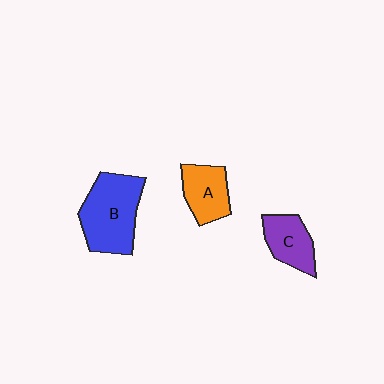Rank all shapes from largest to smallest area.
From largest to smallest: B (blue), A (orange), C (purple).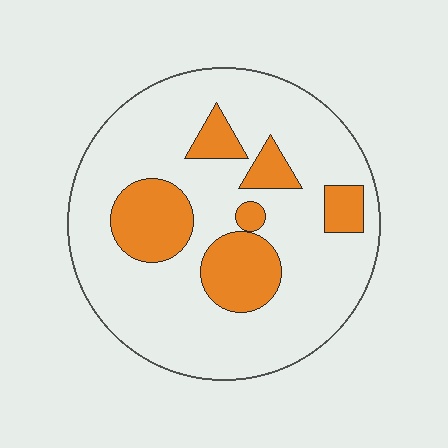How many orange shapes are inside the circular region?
6.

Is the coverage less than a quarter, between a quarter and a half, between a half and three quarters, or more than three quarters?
Less than a quarter.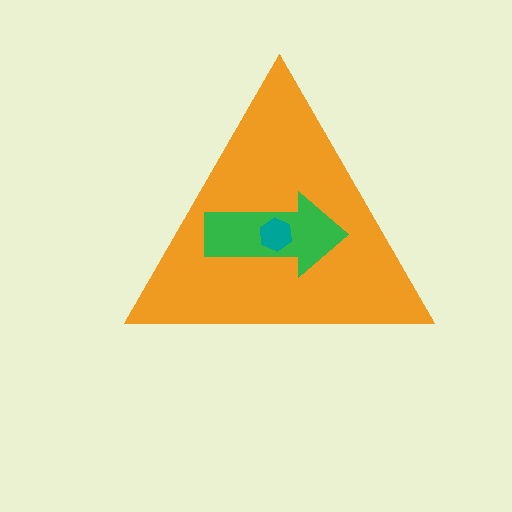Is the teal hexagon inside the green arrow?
Yes.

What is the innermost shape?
The teal hexagon.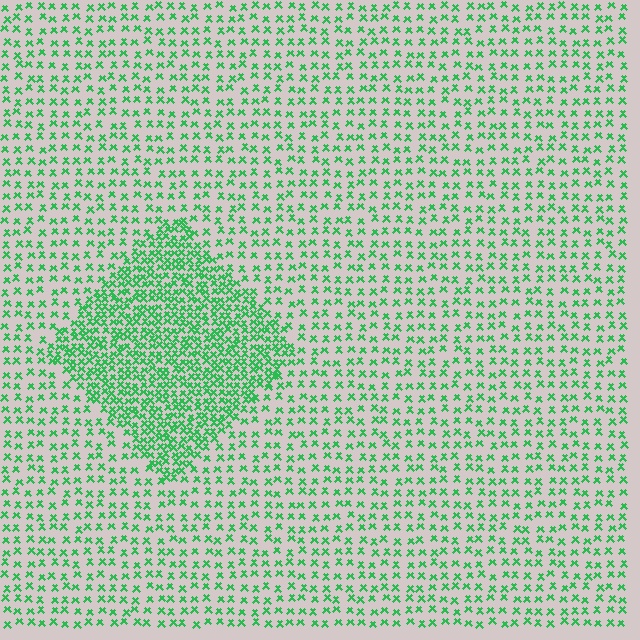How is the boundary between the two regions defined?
The boundary is defined by a change in element density (approximately 2.3x ratio). All elements are the same color, size, and shape.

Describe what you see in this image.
The image contains small green elements arranged at two different densities. A diamond-shaped region is visible where the elements are more densely packed than the surrounding area.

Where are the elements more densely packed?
The elements are more densely packed inside the diamond boundary.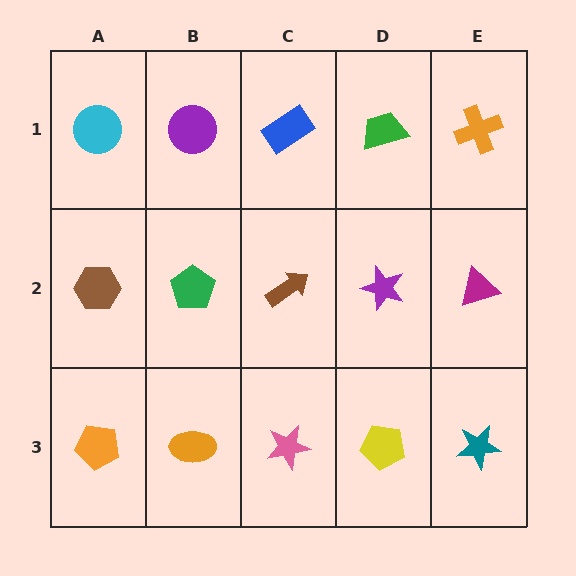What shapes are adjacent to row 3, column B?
A green pentagon (row 2, column B), an orange pentagon (row 3, column A), a pink star (row 3, column C).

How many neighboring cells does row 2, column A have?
3.